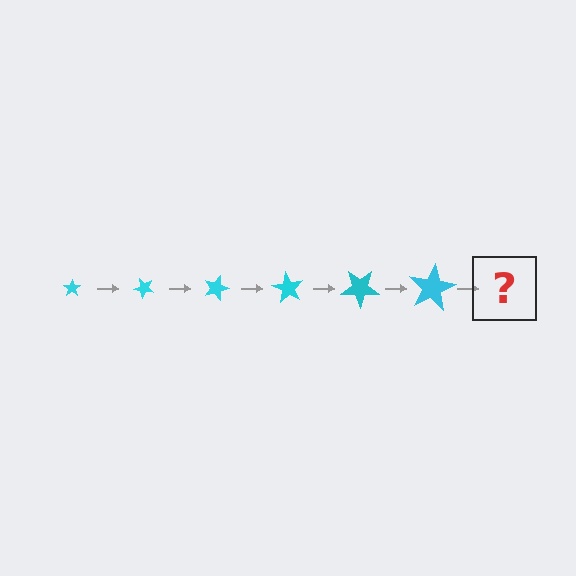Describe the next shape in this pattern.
It should be a star, larger than the previous one and rotated 270 degrees from the start.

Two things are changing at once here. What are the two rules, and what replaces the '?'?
The two rules are that the star grows larger each step and it rotates 45 degrees each step. The '?' should be a star, larger than the previous one and rotated 270 degrees from the start.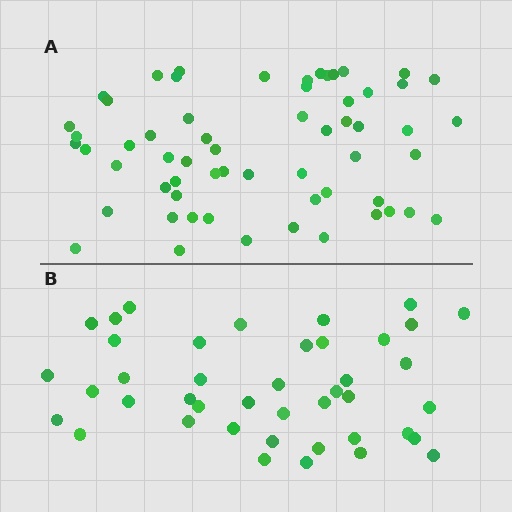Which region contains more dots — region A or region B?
Region A (the top region) has more dots.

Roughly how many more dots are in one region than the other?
Region A has approximately 20 more dots than region B.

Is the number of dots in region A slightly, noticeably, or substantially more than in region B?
Region A has noticeably more, but not dramatically so. The ratio is roughly 1.4 to 1.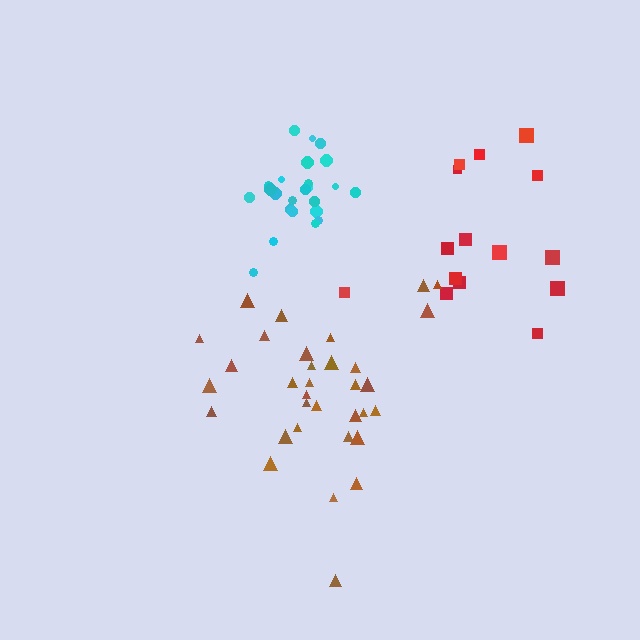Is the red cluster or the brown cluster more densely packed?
Brown.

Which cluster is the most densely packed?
Cyan.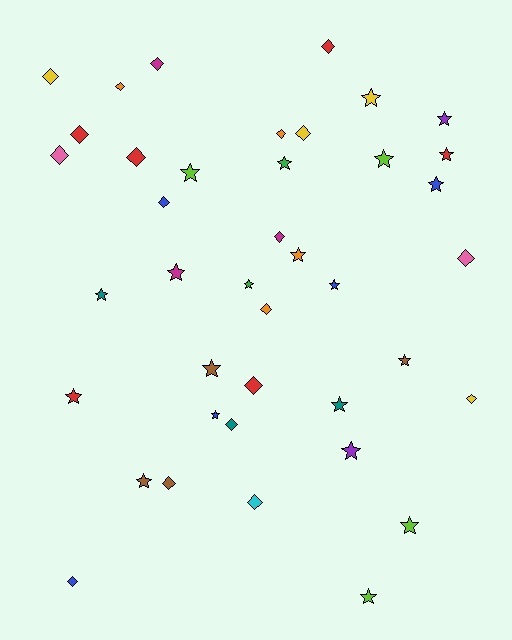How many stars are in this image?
There are 21 stars.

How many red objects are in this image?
There are 6 red objects.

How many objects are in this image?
There are 40 objects.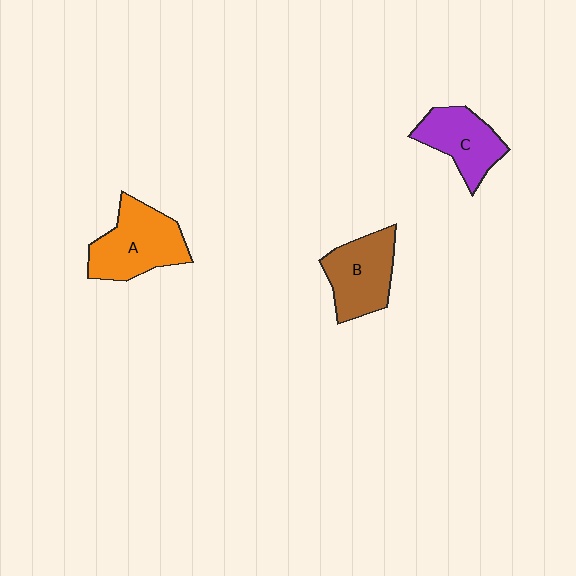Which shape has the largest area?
Shape A (orange).